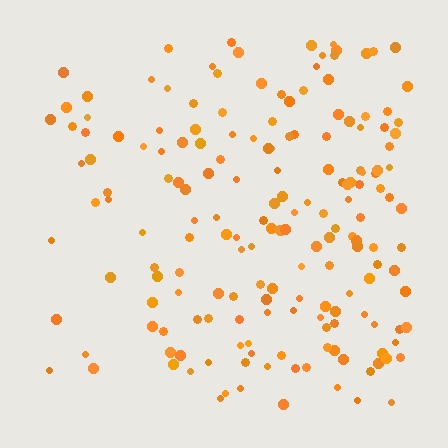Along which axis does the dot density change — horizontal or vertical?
Horizontal.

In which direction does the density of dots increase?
From left to right, with the right side densest.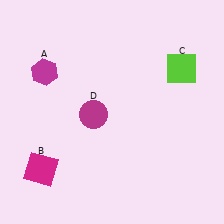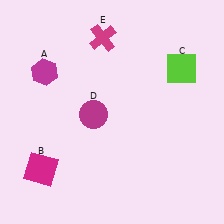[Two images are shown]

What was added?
A magenta cross (E) was added in Image 2.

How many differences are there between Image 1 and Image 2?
There is 1 difference between the two images.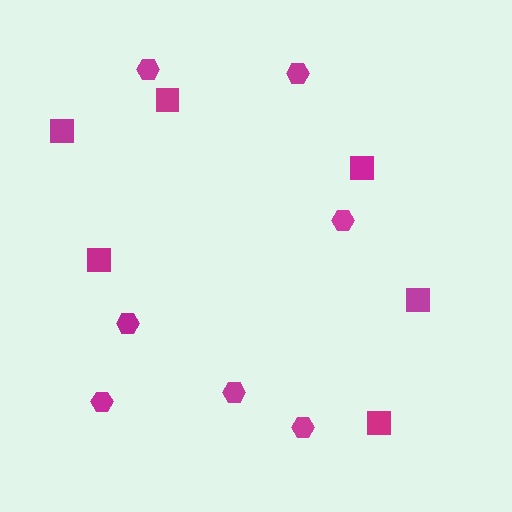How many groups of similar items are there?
There are 2 groups: one group of squares (6) and one group of hexagons (7).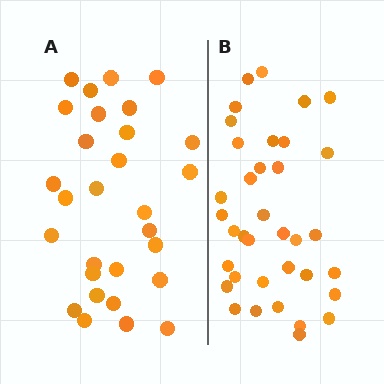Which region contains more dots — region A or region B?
Region B (the right region) has more dots.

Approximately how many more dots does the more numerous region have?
Region B has roughly 8 or so more dots than region A.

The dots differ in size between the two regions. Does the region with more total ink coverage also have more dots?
No. Region A has more total ink coverage because its dots are larger, but region B actually contains more individual dots. Total area can be misleading — the number of items is what matters here.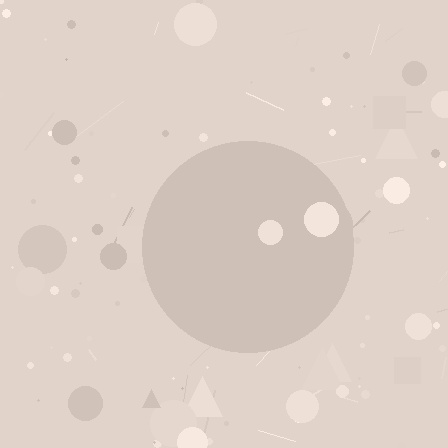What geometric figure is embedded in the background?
A circle is embedded in the background.